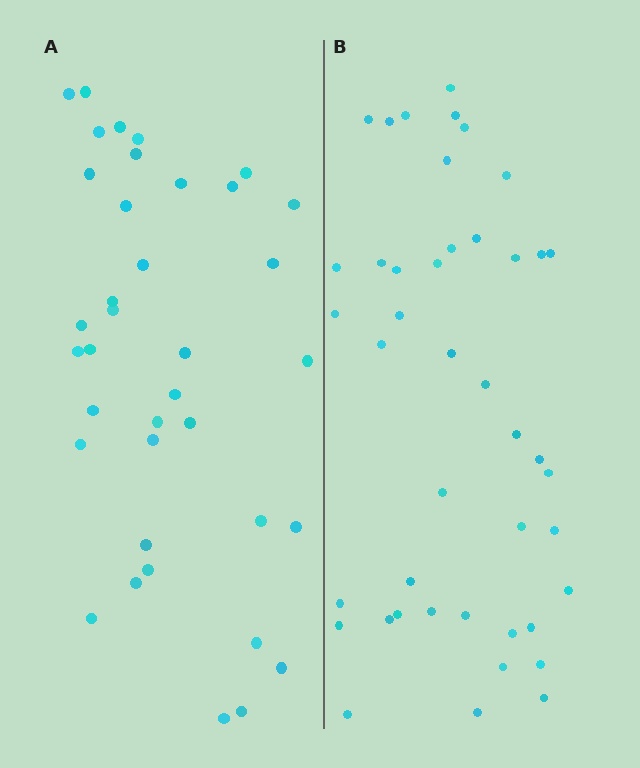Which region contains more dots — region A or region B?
Region B (the right region) has more dots.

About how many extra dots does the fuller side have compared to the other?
Region B has about 6 more dots than region A.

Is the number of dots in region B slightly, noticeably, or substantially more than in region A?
Region B has only slightly more — the two regions are fairly close. The ratio is roughly 1.2 to 1.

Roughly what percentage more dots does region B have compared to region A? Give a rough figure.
About 15% more.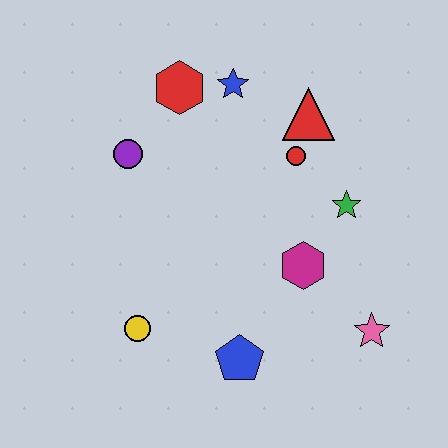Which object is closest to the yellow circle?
The blue pentagon is closest to the yellow circle.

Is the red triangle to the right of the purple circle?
Yes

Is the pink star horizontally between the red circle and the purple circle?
No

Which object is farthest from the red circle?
The yellow circle is farthest from the red circle.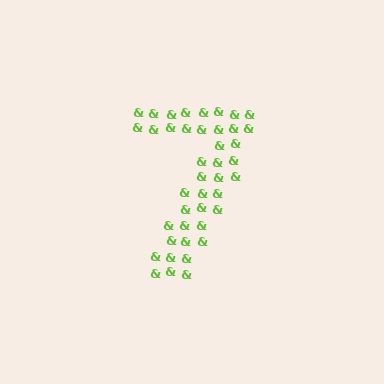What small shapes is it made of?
It is made of small ampersands.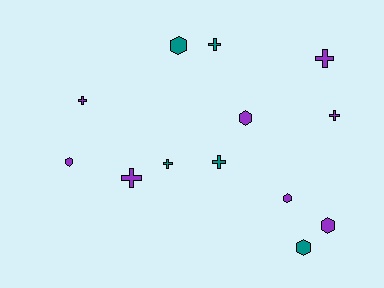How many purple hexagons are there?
There are 4 purple hexagons.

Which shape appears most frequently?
Cross, with 7 objects.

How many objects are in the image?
There are 13 objects.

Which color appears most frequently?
Purple, with 8 objects.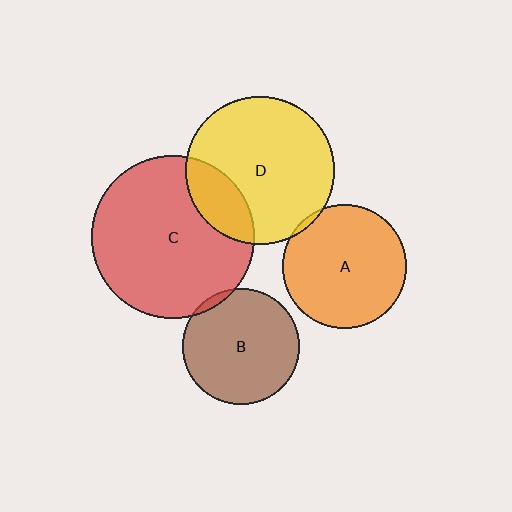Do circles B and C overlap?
Yes.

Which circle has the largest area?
Circle C (red).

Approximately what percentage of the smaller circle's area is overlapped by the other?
Approximately 5%.